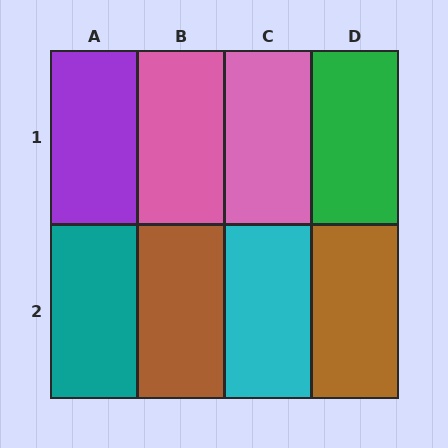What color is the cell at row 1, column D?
Green.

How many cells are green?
1 cell is green.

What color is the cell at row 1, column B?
Pink.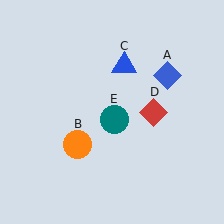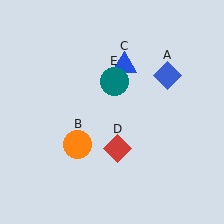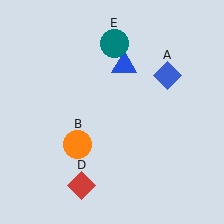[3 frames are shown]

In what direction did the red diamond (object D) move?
The red diamond (object D) moved down and to the left.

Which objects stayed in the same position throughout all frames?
Blue diamond (object A) and orange circle (object B) and blue triangle (object C) remained stationary.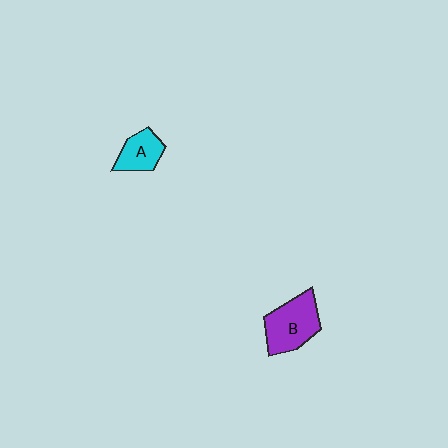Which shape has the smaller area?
Shape A (cyan).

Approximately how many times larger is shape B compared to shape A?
Approximately 1.6 times.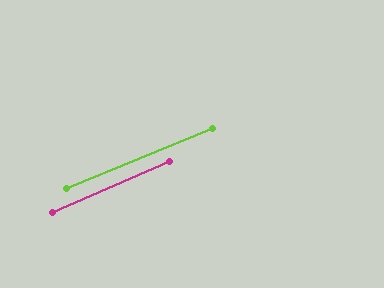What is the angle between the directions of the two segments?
Approximately 1 degree.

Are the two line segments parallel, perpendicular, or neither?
Parallel — their directions differ by only 1.0°.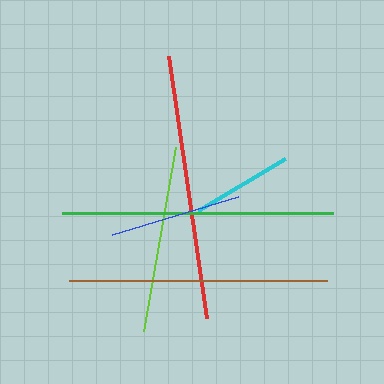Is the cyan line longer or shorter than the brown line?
The brown line is longer than the cyan line.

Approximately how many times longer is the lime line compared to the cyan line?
The lime line is approximately 1.8 times the length of the cyan line.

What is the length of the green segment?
The green segment is approximately 271 pixels long.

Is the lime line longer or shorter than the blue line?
The lime line is longer than the blue line.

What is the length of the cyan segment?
The cyan segment is approximately 102 pixels long.